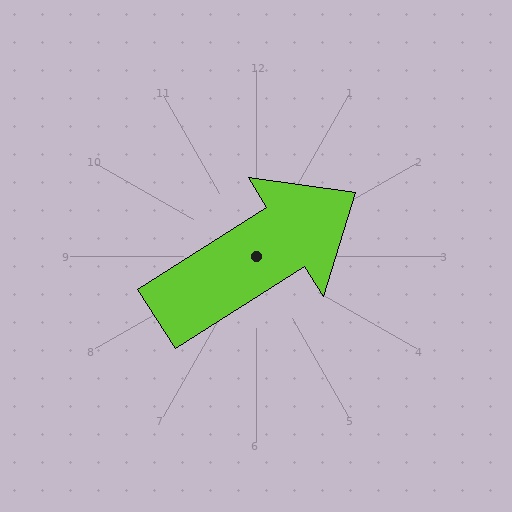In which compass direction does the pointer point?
Northeast.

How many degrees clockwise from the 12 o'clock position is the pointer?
Approximately 58 degrees.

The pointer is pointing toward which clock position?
Roughly 2 o'clock.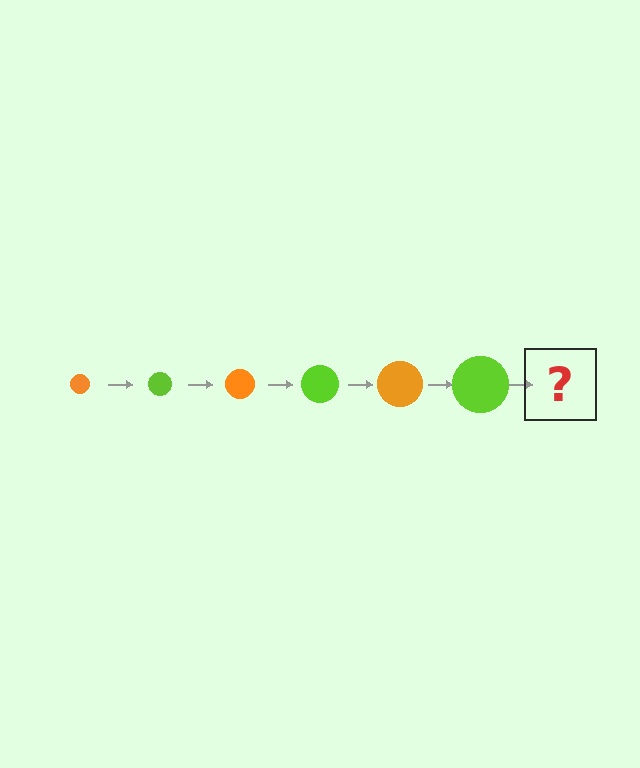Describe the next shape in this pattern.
It should be an orange circle, larger than the previous one.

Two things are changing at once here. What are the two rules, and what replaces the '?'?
The two rules are that the circle grows larger each step and the color cycles through orange and lime. The '?' should be an orange circle, larger than the previous one.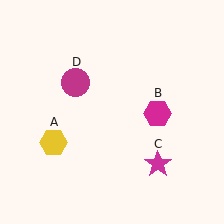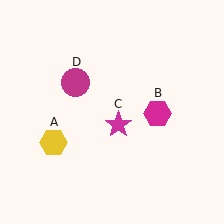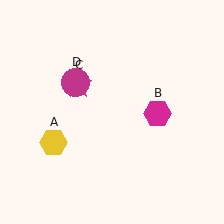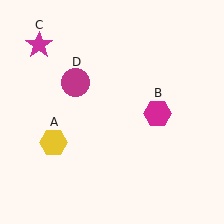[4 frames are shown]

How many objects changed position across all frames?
1 object changed position: magenta star (object C).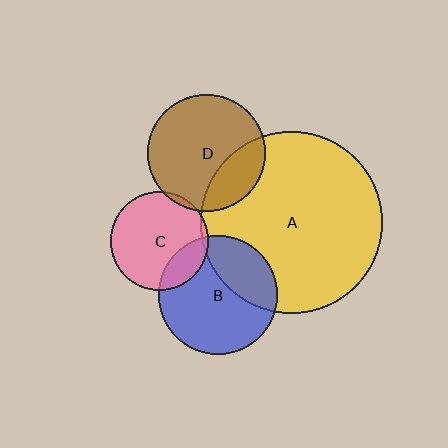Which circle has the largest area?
Circle A (yellow).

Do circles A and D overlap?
Yes.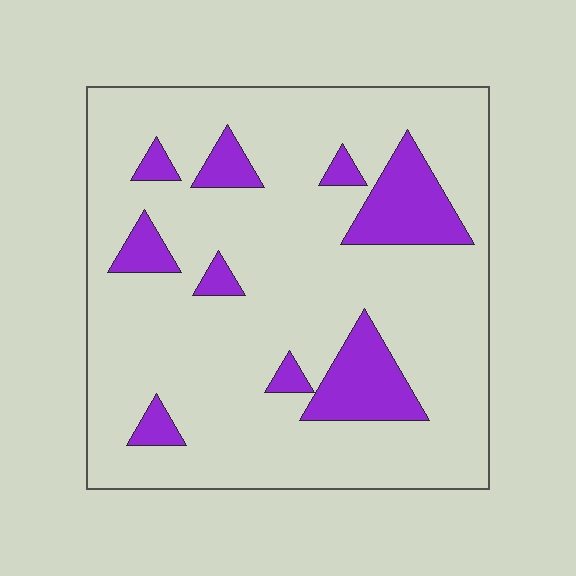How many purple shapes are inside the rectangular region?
9.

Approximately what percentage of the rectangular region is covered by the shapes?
Approximately 15%.